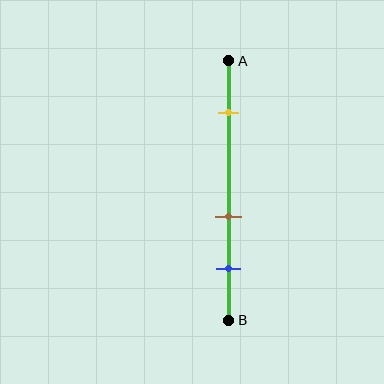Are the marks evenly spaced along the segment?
No, the marks are not evenly spaced.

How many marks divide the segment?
There are 3 marks dividing the segment.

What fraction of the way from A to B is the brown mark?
The brown mark is approximately 60% (0.6) of the way from A to B.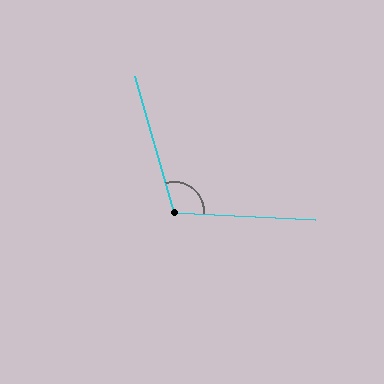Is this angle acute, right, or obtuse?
It is obtuse.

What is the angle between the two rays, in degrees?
Approximately 109 degrees.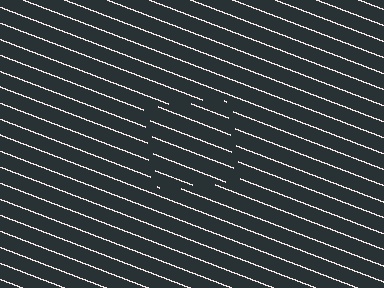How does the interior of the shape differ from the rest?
The interior of the shape contains the same grating, shifted by half a period — the contour is defined by the phase discontinuity where line-ends from the inner and outer gratings abut.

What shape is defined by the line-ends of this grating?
An illusory square. The interior of the shape contains the same grating, shifted by half a period — the contour is defined by the phase discontinuity where line-ends from the inner and outer gratings abut.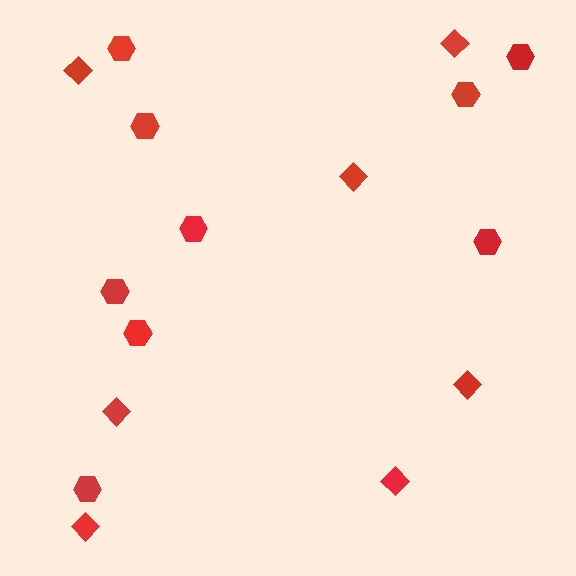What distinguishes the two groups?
There are 2 groups: one group of hexagons (9) and one group of diamonds (7).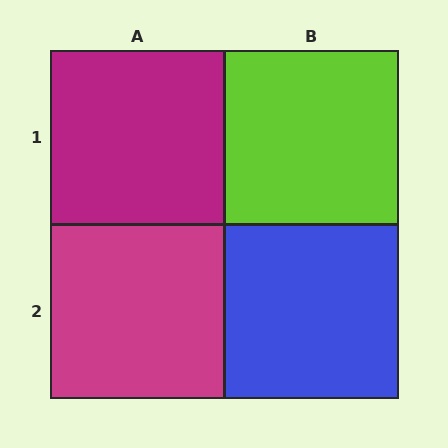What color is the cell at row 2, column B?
Blue.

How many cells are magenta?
2 cells are magenta.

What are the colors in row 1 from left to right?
Magenta, lime.